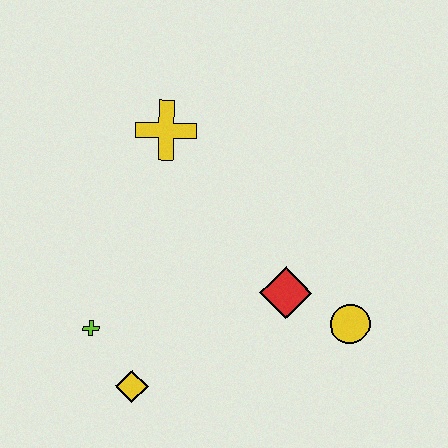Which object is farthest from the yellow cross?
The yellow circle is farthest from the yellow cross.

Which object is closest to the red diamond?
The yellow circle is closest to the red diamond.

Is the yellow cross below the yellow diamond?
No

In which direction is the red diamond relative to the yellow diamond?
The red diamond is to the right of the yellow diamond.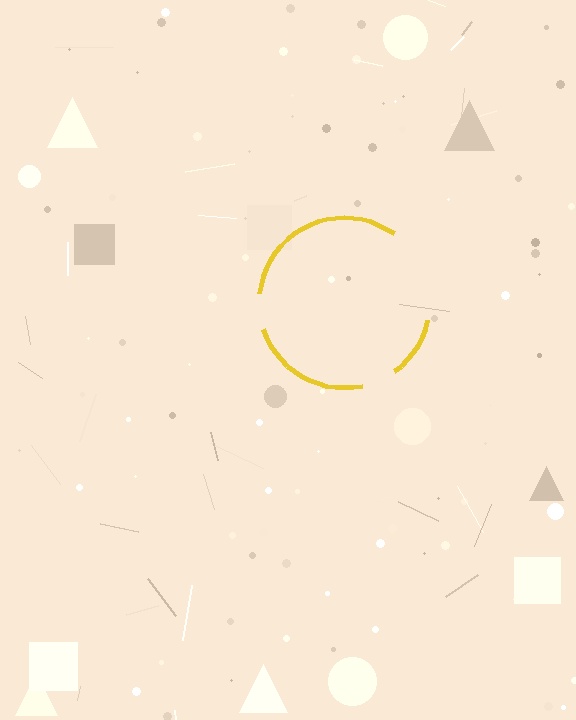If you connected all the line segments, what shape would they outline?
They would outline a circle.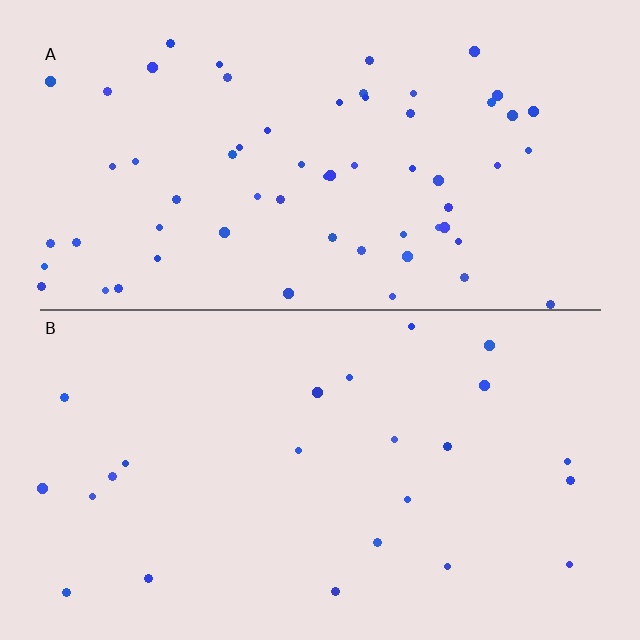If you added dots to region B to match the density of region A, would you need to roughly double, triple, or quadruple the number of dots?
Approximately triple.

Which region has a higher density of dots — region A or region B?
A (the top).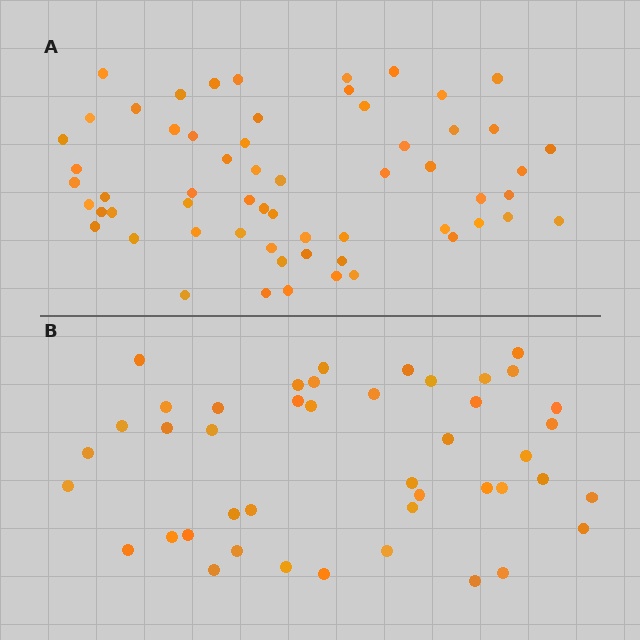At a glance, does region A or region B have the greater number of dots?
Region A (the top region) has more dots.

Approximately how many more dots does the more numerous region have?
Region A has approximately 15 more dots than region B.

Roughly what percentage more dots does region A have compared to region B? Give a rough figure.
About 35% more.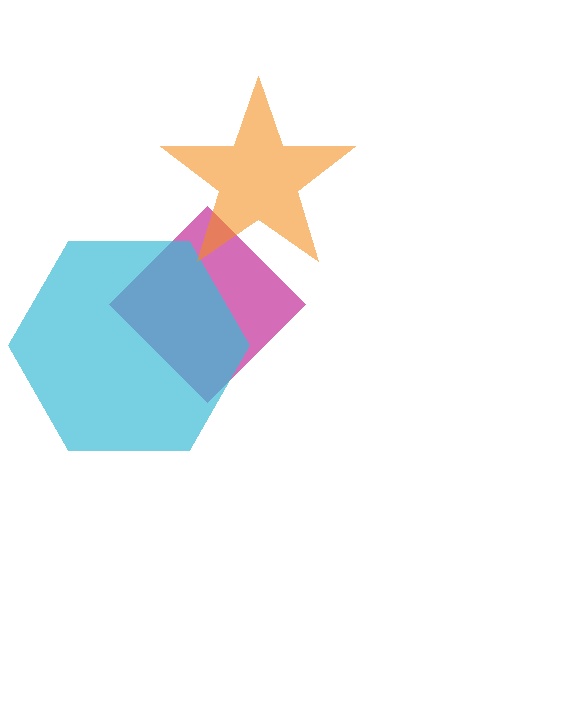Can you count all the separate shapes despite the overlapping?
Yes, there are 3 separate shapes.